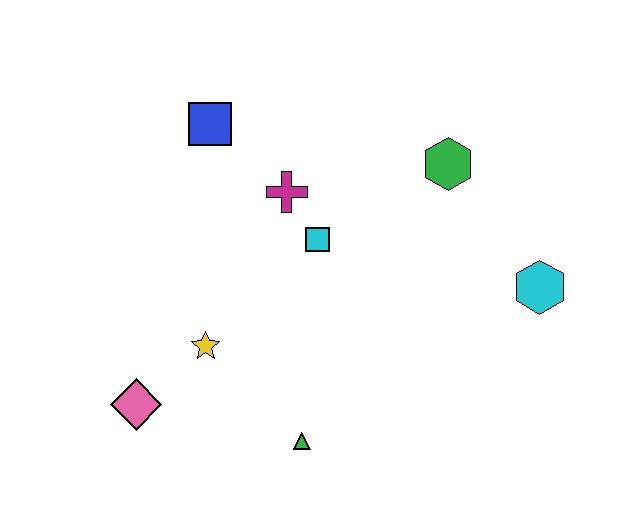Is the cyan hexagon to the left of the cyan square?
No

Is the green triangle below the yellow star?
Yes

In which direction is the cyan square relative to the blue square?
The cyan square is below the blue square.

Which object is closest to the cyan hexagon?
The green hexagon is closest to the cyan hexagon.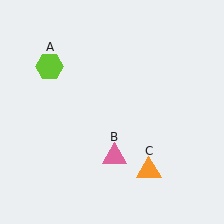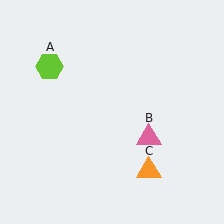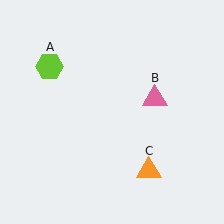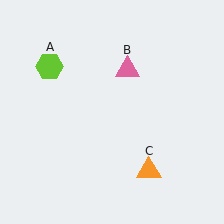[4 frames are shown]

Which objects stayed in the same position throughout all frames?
Lime hexagon (object A) and orange triangle (object C) remained stationary.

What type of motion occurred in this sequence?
The pink triangle (object B) rotated counterclockwise around the center of the scene.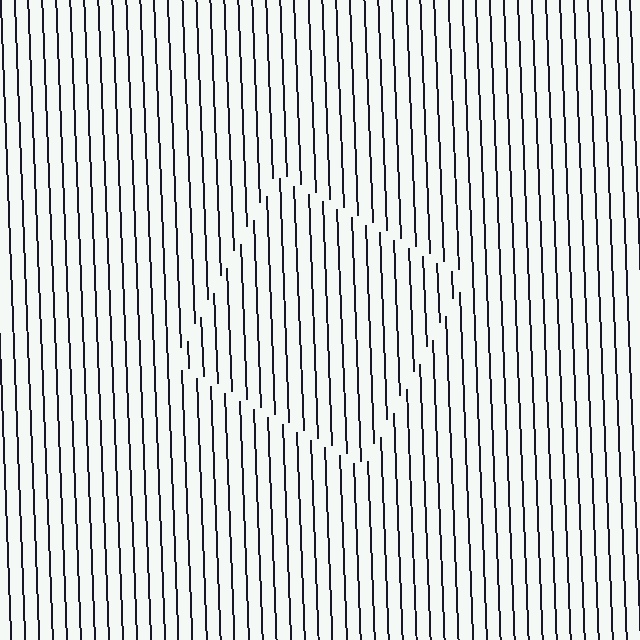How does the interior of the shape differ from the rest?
The interior of the shape contains the same grating, shifted by half a period — the contour is defined by the phase discontinuity where line-ends from the inner and outer gratings abut.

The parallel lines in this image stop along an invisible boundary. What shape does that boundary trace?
An illusory square. The interior of the shape contains the same grating, shifted by half a period — the contour is defined by the phase discontinuity where line-ends from the inner and outer gratings abut.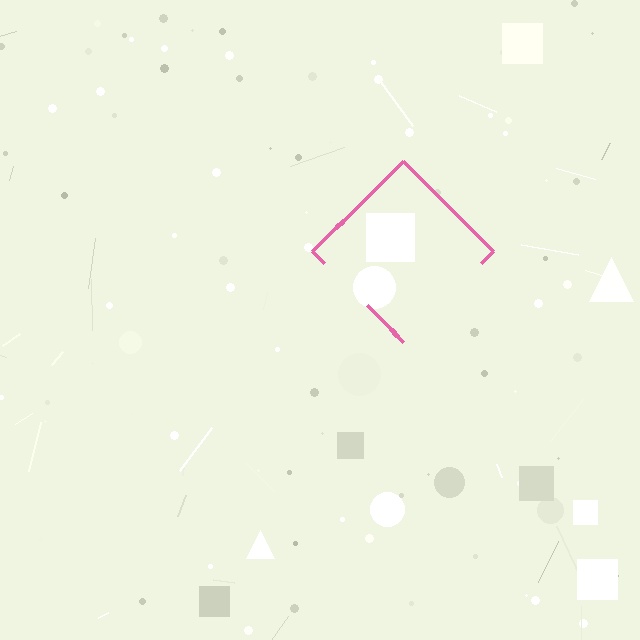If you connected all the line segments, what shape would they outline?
They would outline a diamond.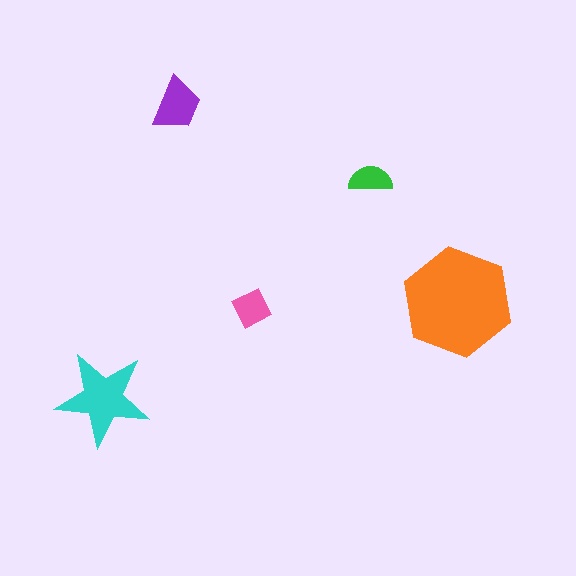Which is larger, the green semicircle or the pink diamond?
The pink diamond.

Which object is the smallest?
The green semicircle.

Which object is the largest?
The orange hexagon.